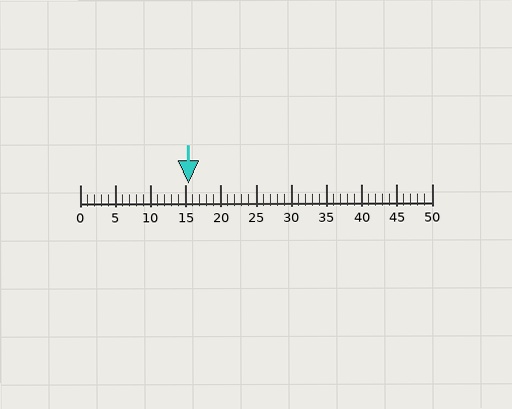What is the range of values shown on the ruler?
The ruler shows values from 0 to 50.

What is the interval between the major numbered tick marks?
The major tick marks are spaced 5 units apart.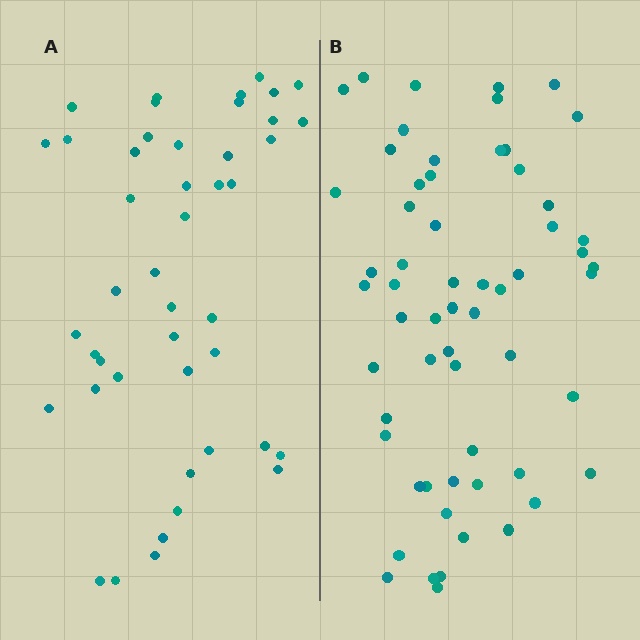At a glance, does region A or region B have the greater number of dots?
Region B (the right region) has more dots.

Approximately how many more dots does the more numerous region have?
Region B has approximately 15 more dots than region A.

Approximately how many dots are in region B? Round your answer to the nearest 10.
About 60 dots.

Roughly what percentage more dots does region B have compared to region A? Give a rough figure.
About 35% more.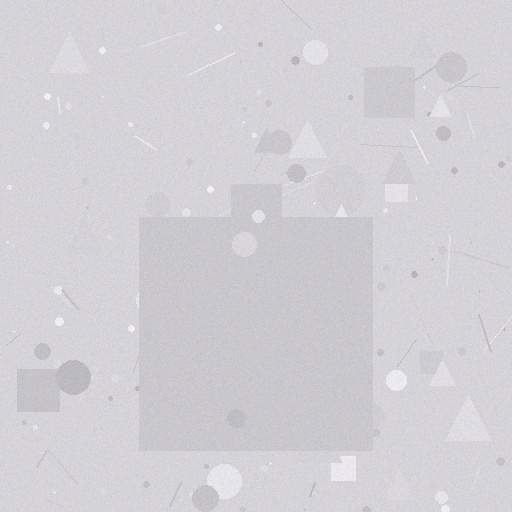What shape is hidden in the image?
A square is hidden in the image.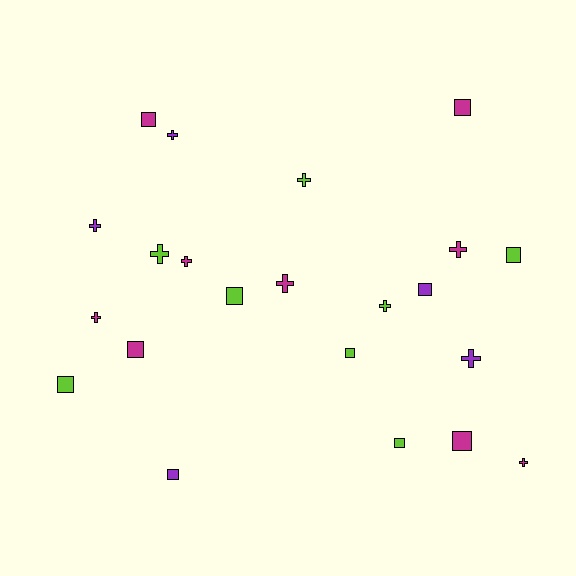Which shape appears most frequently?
Cross, with 11 objects.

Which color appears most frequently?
Magenta, with 9 objects.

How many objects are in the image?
There are 22 objects.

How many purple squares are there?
There are 2 purple squares.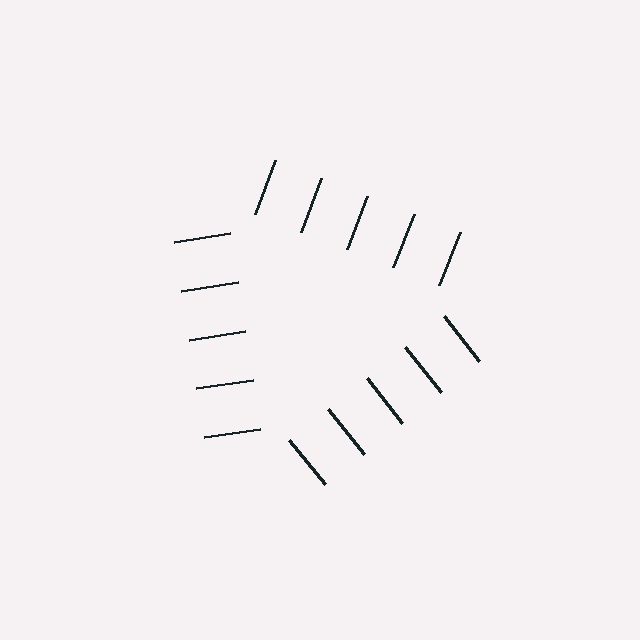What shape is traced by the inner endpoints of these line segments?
An illusory triangle — the line segments terminate on its edges but no continuous stroke is drawn.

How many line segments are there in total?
15 — 5 along each of the 3 edges.